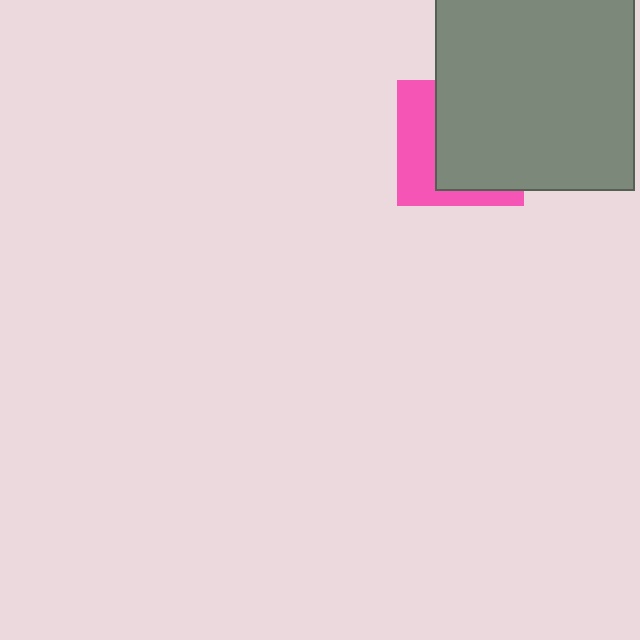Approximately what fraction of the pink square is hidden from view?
Roughly 62% of the pink square is hidden behind the gray square.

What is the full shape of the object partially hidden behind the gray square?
The partially hidden object is a pink square.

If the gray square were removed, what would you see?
You would see the complete pink square.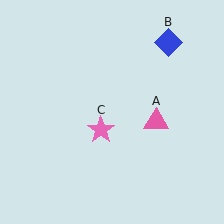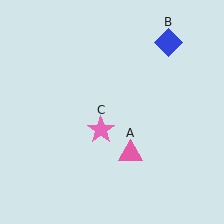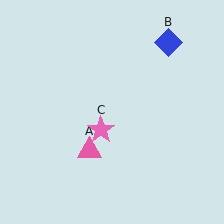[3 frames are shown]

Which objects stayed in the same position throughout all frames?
Blue diamond (object B) and pink star (object C) remained stationary.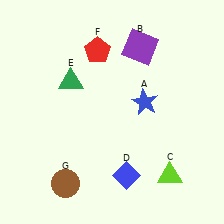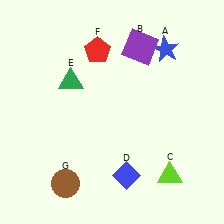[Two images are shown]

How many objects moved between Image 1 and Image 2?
1 object moved between the two images.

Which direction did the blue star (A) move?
The blue star (A) moved up.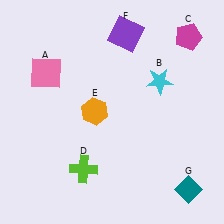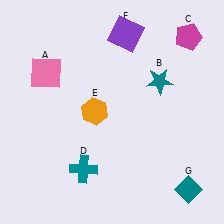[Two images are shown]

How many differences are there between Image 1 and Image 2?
There are 2 differences between the two images.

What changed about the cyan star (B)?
In Image 1, B is cyan. In Image 2, it changed to teal.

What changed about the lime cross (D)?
In Image 1, D is lime. In Image 2, it changed to teal.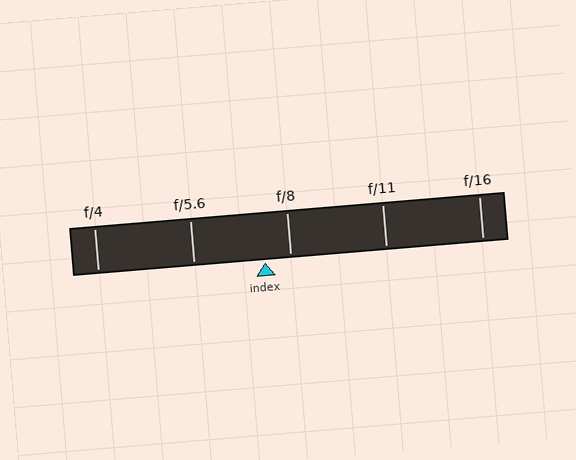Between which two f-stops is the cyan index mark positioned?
The index mark is between f/5.6 and f/8.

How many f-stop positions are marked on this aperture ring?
There are 5 f-stop positions marked.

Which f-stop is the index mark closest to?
The index mark is closest to f/8.